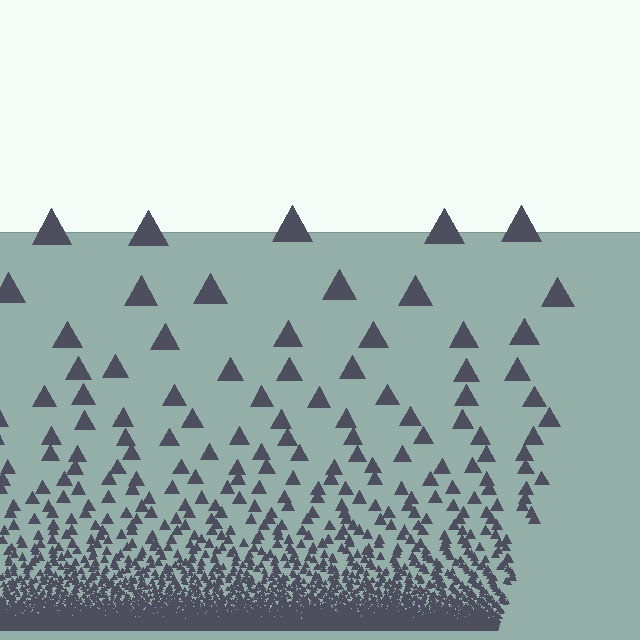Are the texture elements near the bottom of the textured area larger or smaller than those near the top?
Smaller. The gradient is inverted — elements near the bottom are smaller and denser.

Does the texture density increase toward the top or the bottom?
Density increases toward the bottom.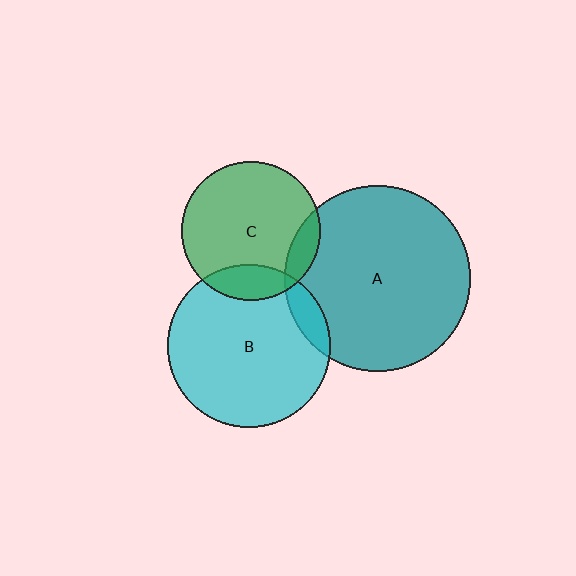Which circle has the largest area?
Circle A (teal).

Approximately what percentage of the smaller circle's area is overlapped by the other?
Approximately 15%.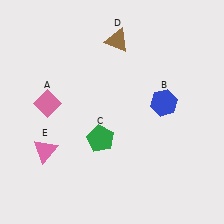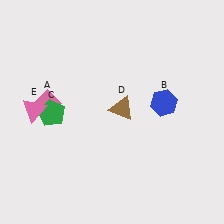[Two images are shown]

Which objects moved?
The objects that moved are: the green pentagon (C), the brown triangle (D), the pink triangle (E).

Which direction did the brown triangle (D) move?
The brown triangle (D) moved down.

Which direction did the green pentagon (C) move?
The green pentagon (C) moved left.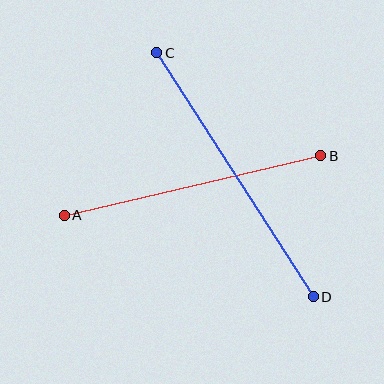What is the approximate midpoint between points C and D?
The midpoint is at approximately (235, 175) pixels.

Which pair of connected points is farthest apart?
Points C and D are farthest apart.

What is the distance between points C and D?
The distance is approximately 290 pixels.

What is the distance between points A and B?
The distance is approximately 263 pixels.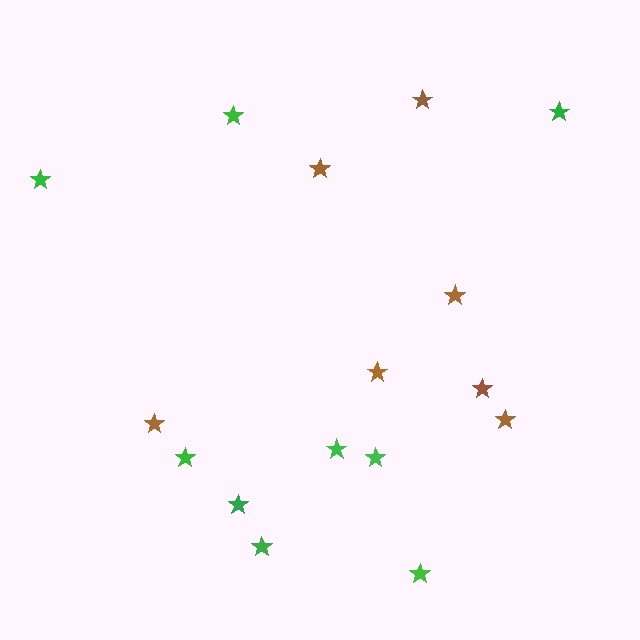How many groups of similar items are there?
There are 2 groups: one group of brown stars (7) and one group of green stars (9).